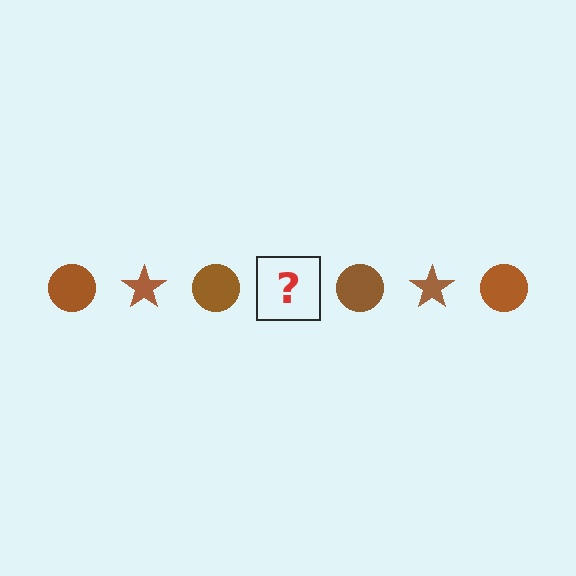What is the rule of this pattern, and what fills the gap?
The rule is that the pattern cycles through circle, star shapes in brown. The gap should be filled with a brown star.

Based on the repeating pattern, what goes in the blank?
The blank should be a brown star.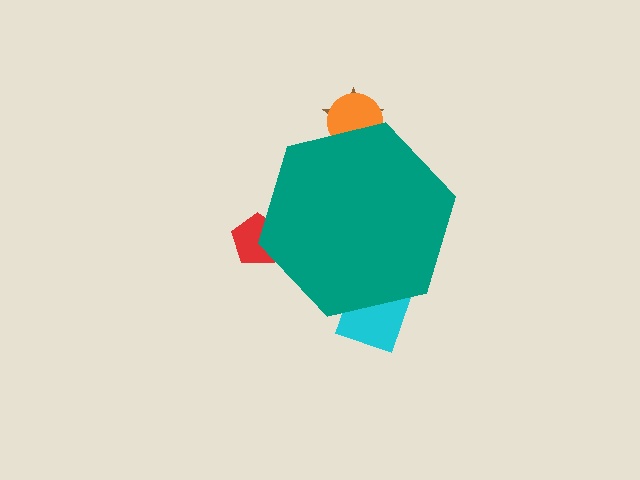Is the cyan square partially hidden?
Yes, the cyan square is partially hidden behind the teal hexagon.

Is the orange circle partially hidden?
Yes, the orange circle is partially hidden behind the teal hexagon.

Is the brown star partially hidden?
Yes, the brown star is partially hidden behind the teal hexagon.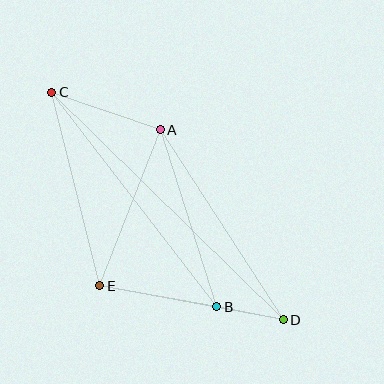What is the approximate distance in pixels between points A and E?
The distance between A and E is approximately 167 pixels.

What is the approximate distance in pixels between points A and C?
The distance between A and C is approximately 114 pixels.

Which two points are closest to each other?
Points B and D are closest to each other.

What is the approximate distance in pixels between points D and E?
The distance between D and E is approximately 186 pixels.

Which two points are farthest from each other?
Points C and D are farthest from each other.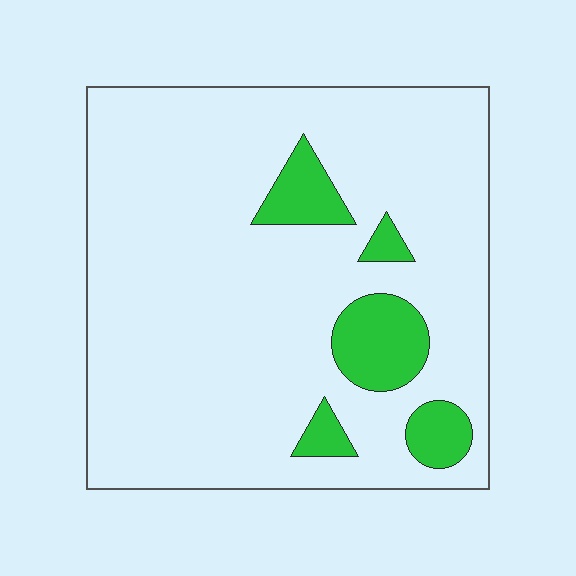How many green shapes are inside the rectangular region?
5.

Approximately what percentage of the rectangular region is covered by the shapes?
Approximately 10%.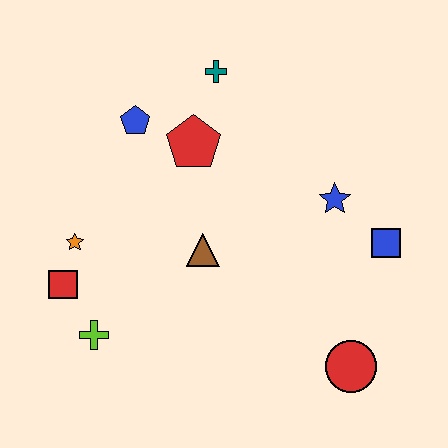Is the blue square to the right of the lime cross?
Yes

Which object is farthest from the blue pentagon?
The red circle is farthest from the blue pentagon.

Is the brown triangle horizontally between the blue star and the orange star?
Yes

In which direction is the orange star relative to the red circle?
The orange star is to the left of the red circle.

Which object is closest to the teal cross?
The red pentagon is closest to the teal cross.